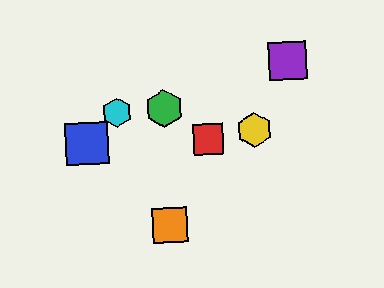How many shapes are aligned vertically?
2 shapes (the green hexagon, the orange square) are aligned vertically.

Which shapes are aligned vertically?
The green hexagon, the orange square are aligned vertically.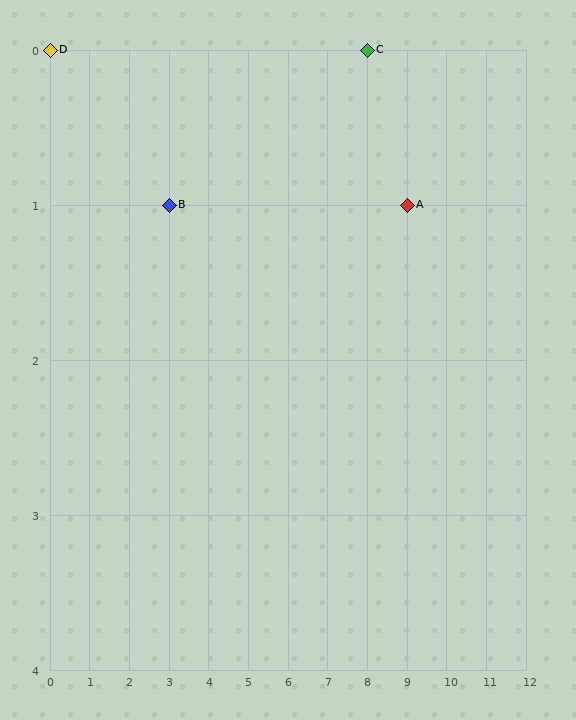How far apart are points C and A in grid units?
Points C and A are 1 column and 1 row apart (about 1.4 grid units diagonally).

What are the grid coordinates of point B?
Point B is at grid coordinates (3, 1).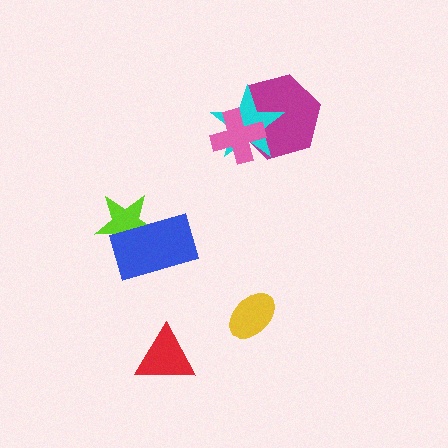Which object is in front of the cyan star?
The pink cross is in front of the cyan star.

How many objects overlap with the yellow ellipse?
0 objects overlap with the yellow ellipse.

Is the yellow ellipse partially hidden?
No, no other shape covers it.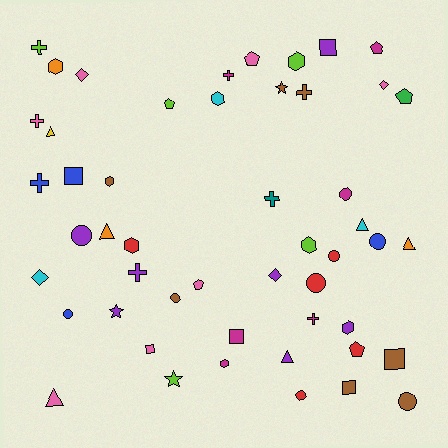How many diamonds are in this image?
There are 4 diamonds.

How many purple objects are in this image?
There are 7 purple objects.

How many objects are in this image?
There are 50 objects.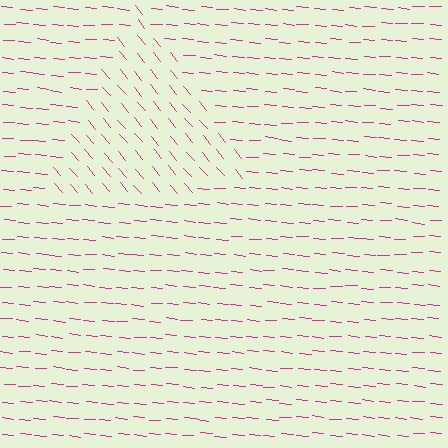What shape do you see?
I see a triangle.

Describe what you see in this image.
The image is filled with small magenta line segments. A triangle region in the image has lines oriented differently from the surrounding lines, creating a visible texture boundary.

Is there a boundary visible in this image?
Yes, there is a texture boundary formed by a change in line orientation.